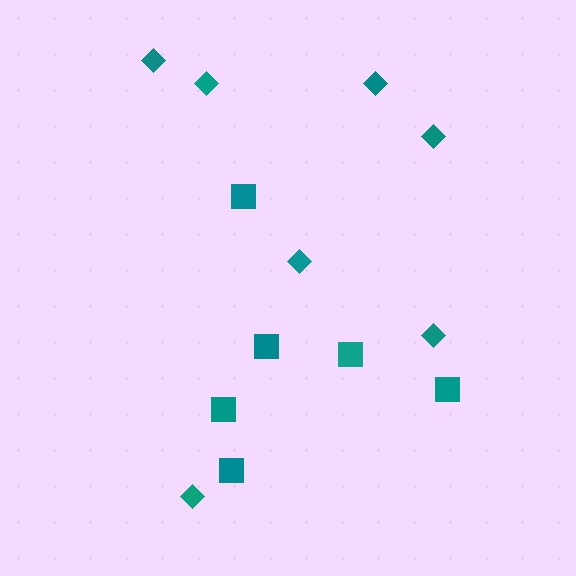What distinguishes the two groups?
There are 2 groups: one group of diamonds (7) and one group of squares (6).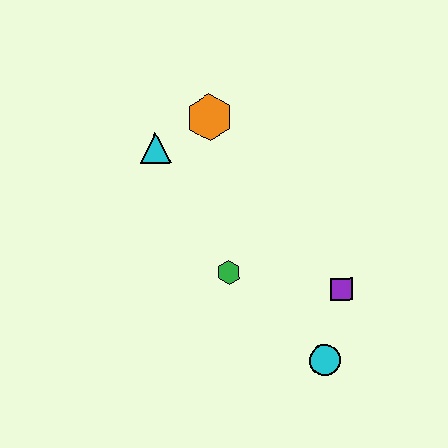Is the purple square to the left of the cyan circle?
No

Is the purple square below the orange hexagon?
Yes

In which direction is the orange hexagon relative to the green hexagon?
The orange hexagon is above the green hexagon.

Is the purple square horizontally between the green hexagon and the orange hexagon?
No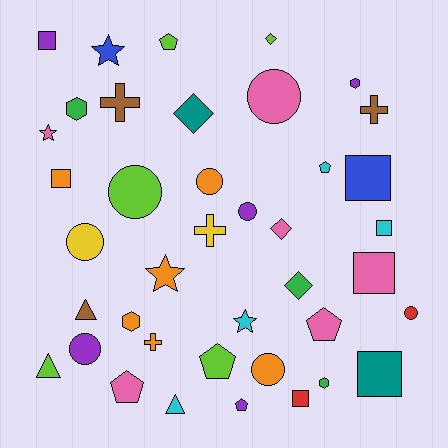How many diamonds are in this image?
There are 4 diamonds.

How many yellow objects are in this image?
There are 2 yellow objects.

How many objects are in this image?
There are 40 objects.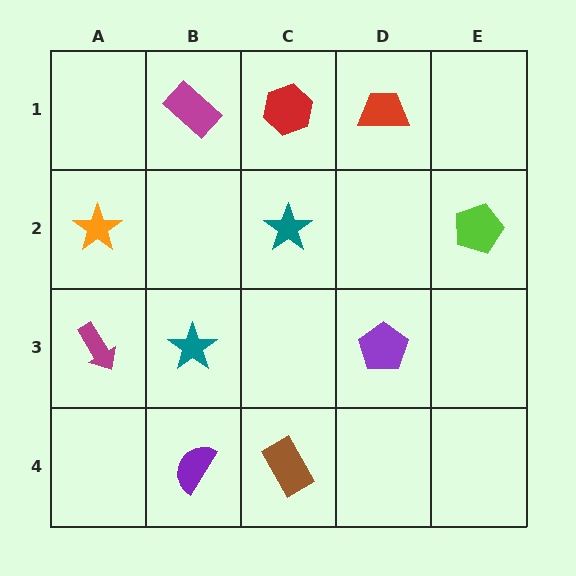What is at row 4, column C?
A brown rectangle.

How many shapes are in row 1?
3 shapes.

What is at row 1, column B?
A magenta rectangle.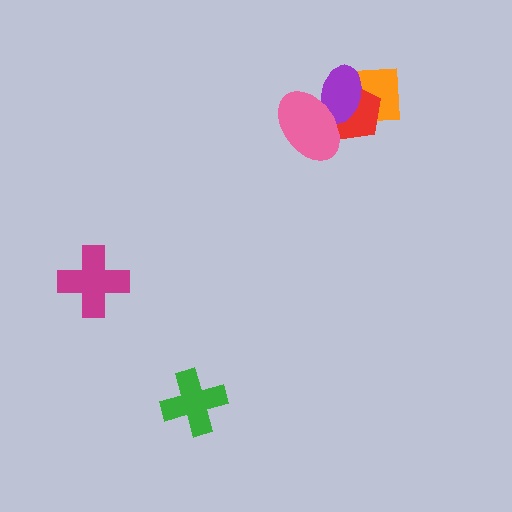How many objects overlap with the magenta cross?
0 objects overlap with the magenta cross.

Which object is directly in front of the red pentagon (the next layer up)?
The purple ellipse is directly in front of the red pentagon.